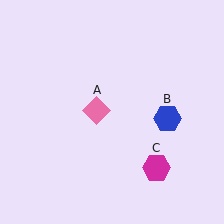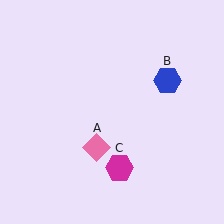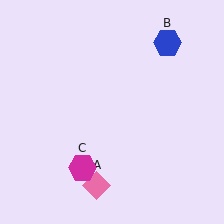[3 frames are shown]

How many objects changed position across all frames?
3 objects changed position: pink diamond (object A), blue hexagon (object B), magenta hexagon (object C).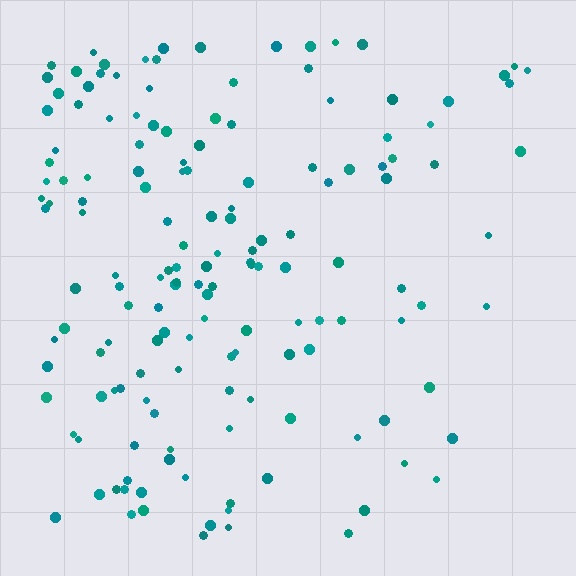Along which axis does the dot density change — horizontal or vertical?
Horizontal.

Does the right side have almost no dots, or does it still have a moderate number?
Still a moderate number, just noticeably fewer than the left.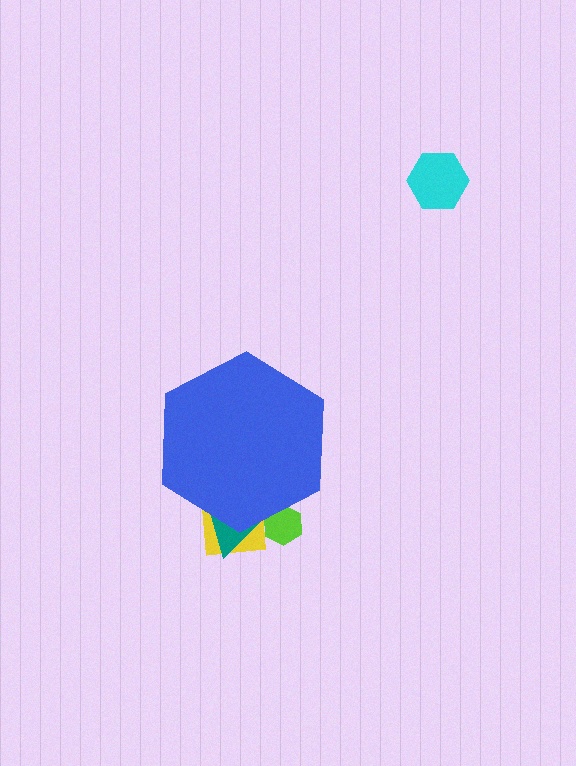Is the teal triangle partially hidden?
Yes, the teal triangle is partially hidden behind the blue hexagon.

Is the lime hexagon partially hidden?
Yes, the lime hexagon is partially hidden behind the blue hexagon.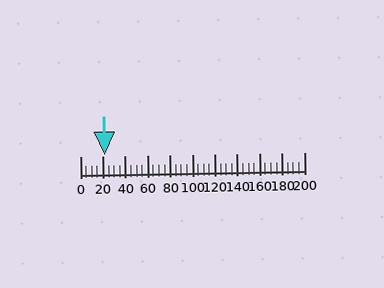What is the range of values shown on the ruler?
The ruler shows values from 0 to 200.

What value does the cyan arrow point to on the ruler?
The cyan arrow points to approximately 22.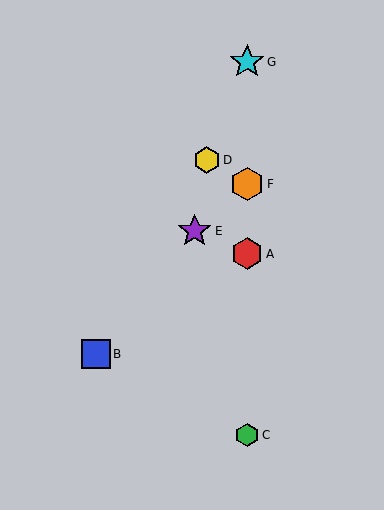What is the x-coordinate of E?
Object E is at x≈195.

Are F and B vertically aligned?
No, F is at x≈247 and B is at x≈96.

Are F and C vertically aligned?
Yes, both are at x≈247.